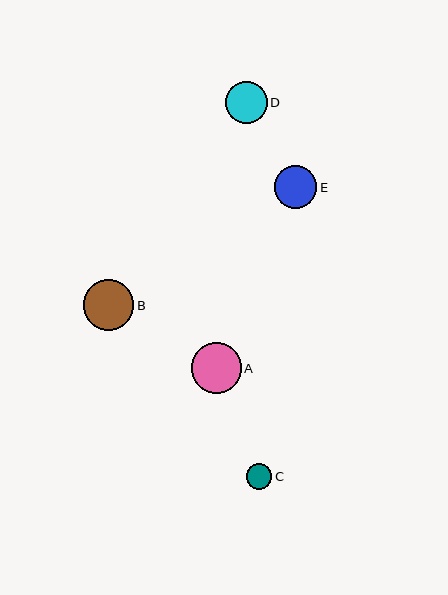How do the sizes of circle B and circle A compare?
Circle B and circle A are approximately the same size.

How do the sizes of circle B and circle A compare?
Circle B and circle A are approximately the same size.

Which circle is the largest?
Circle B is the largest with a size of approximately 51 pixels.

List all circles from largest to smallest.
From largest to smallest: B, A, E, D, C.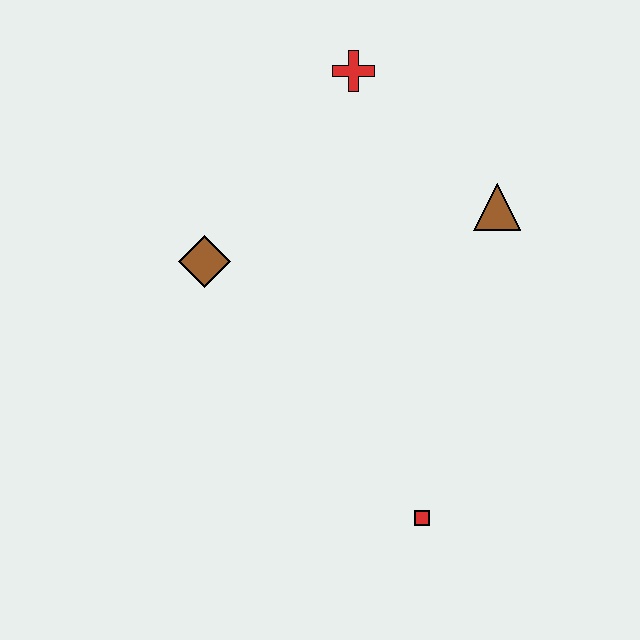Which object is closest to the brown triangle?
The red cross is closest to the brown triangle.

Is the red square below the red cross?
Yes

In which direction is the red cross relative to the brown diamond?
The red cross is above the brown diamond.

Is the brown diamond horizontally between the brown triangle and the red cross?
No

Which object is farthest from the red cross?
The red square is farthest from the red cross.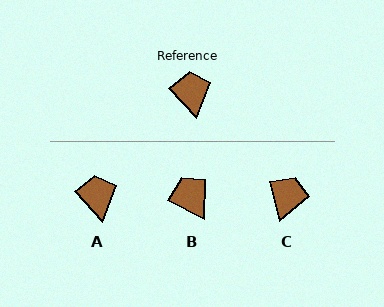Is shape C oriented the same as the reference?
No, it is off by about 28 degrees.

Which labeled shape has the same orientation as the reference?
A.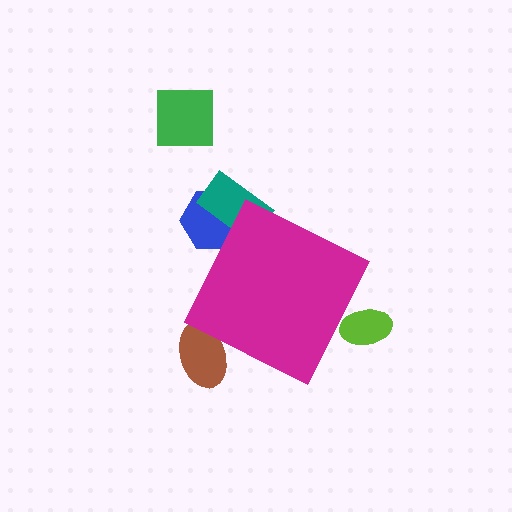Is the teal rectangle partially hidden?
Yes, the teal rectangle is partially hidden behind the magenta diamond.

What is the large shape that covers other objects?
A magenta diamond.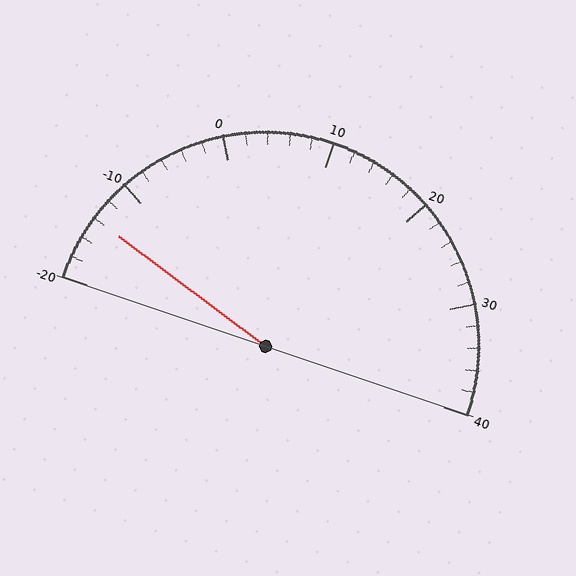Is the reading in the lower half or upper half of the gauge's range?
The reading is in the lower half of the range (-20 to 40).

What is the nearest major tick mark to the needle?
The nearest major tick mark is -10.